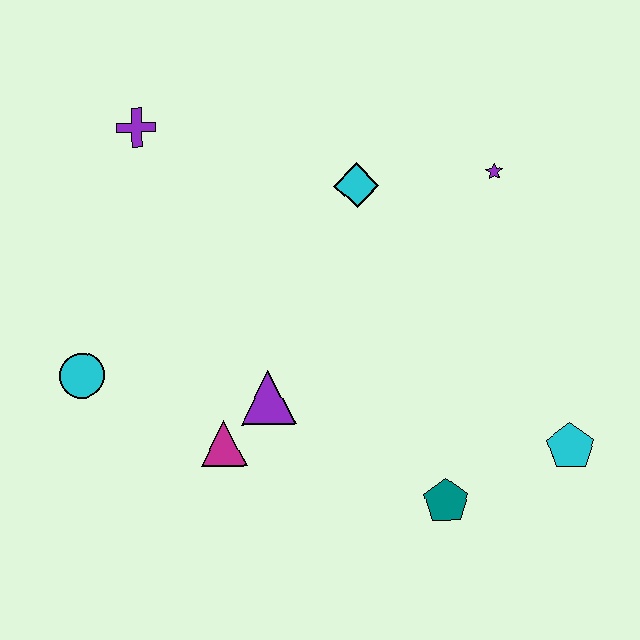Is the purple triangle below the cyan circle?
Yes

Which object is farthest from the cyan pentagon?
The purple cross is farthest from the cyan pentagon.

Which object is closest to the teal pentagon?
The cyan pentagon is closest to the teal pentagon.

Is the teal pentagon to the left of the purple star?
Yes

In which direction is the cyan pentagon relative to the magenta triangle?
The cyan pentagon is to the right of the magenta triangle.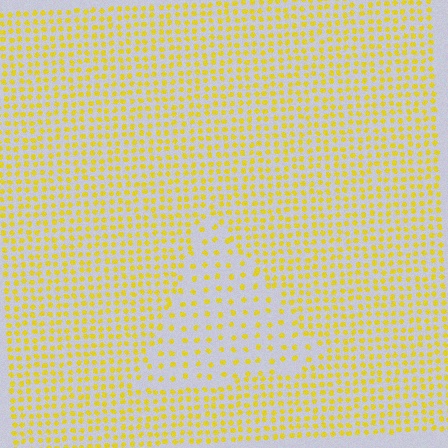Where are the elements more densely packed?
The elements are more densely packed outside the triangle boundary.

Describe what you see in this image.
The image contains small yellow elements arranged at two different densities. A triangle-shaped region is visible where the elements are less densely packed than the surrounding area.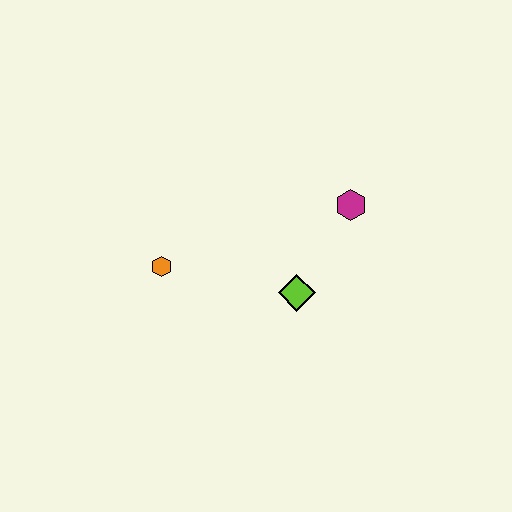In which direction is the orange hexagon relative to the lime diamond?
The orange hexagon is to the left of the lime diamond.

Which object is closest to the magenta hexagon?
The lime diamond is closest to the magenta hexagon.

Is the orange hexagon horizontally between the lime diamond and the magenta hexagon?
No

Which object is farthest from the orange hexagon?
The magenta hexagon is farthest from the orange hexagon.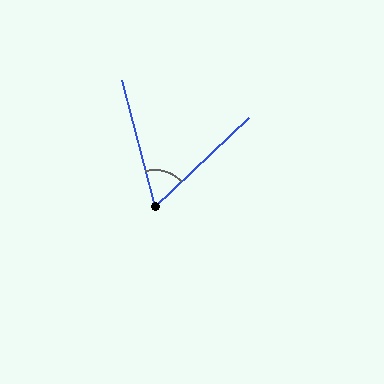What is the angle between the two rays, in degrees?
Approximately 61 degrees.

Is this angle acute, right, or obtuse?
It is acute.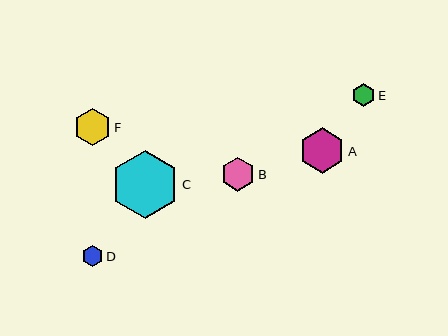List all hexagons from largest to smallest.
From largest to smallest: C, A, F, B, E, D.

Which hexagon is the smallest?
Hexagon D is the smallest with a size of approximately 21 pixels.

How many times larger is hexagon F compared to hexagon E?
Hexagon F is approximately 1.6 times the size of hexagon E.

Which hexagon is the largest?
Hexagon C is the largest with a size of approximately 68 pixels.